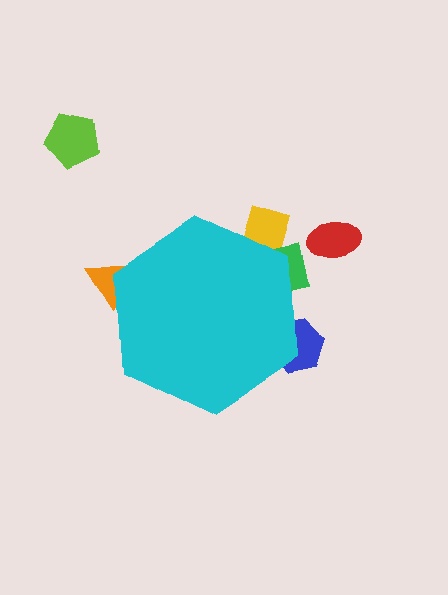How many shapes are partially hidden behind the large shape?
4 shapes are partially hidden.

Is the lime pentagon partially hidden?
No, the lime pentagon is fully visible.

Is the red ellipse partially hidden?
No, the red ellipse is fully visible.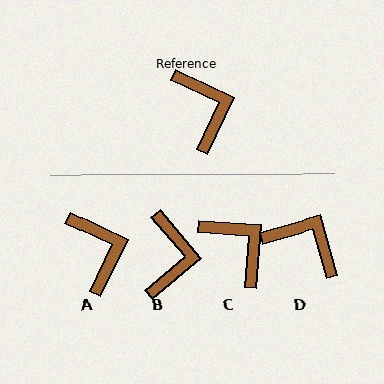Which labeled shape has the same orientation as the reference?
A.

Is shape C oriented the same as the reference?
No, it is off by about 21 degrees.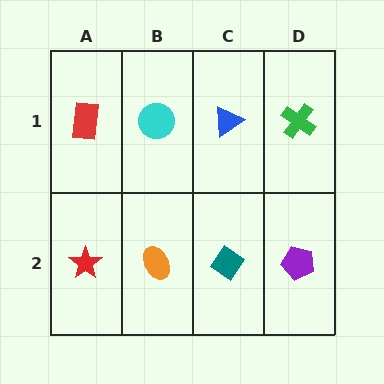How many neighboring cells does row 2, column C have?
3.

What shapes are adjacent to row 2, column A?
A red rectangle (row 1, column A), an orange ellipse (row 2, column B).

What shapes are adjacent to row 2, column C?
A blue triangle (row 1, column C), an orange ellipse (row 2, column B), a purple pentagon (row 2, column D).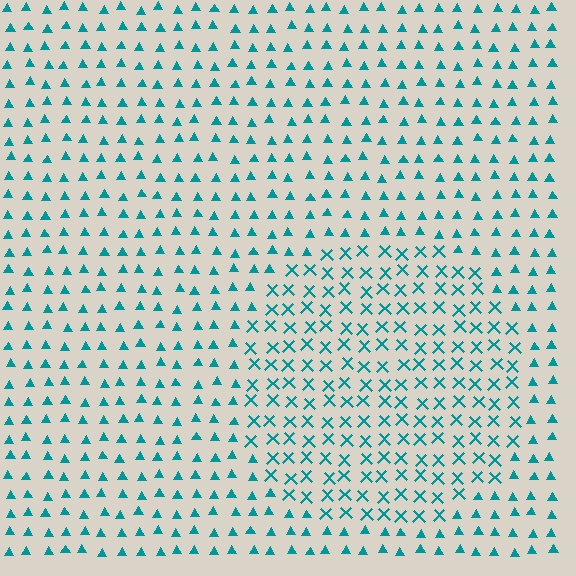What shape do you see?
I see a circle.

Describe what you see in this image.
The image is filled with small teal elements arranged in a uniform grid. A circle-shaped region contains X marks, while the surrounding area contains triangles. The boundary is defined purely by the change in element shape.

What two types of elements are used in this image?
The image uses X marks inside the circle region and triangles outside it.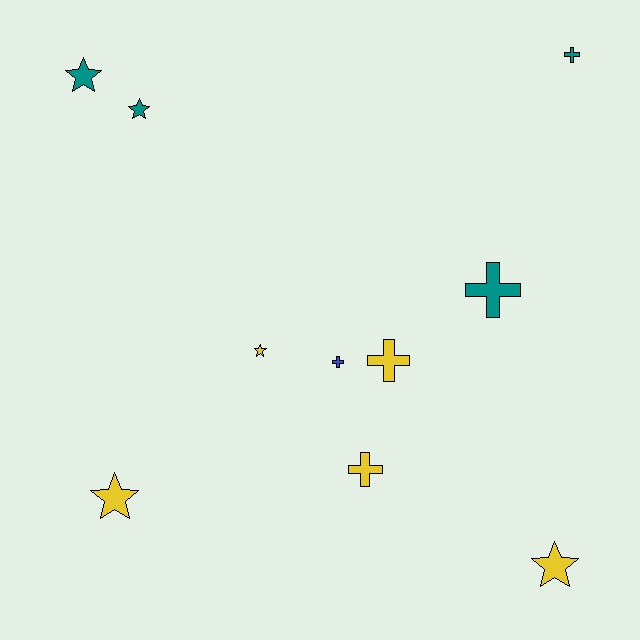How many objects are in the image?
There are 10 objects.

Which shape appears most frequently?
Cross, with 5 objects.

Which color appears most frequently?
Yellow, with 5 objects.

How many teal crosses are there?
There are 2 teal crosses.